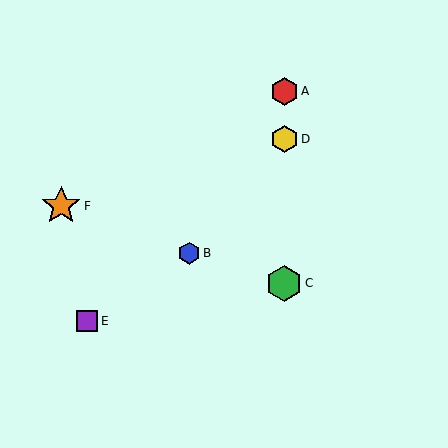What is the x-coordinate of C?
Object C is at x≈284.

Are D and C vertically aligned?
Yes, both are at x≈284.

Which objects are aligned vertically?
Objects A, C, D are aligned vertically.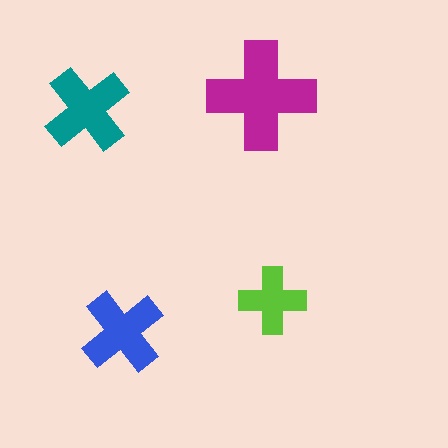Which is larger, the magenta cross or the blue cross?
The magenta one.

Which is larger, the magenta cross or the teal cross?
The magenta one.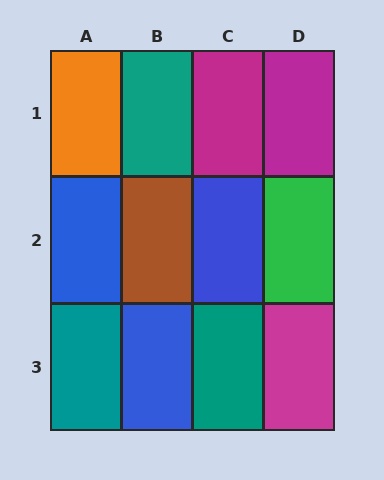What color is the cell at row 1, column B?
Teal.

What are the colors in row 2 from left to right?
Blue, brown, blue, green.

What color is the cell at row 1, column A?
Orange.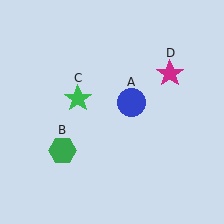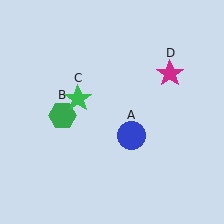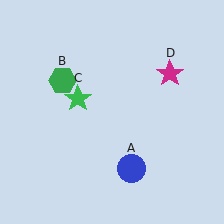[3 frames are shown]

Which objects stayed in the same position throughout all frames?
Green star (object C) and magenta star (object D) remained stationary.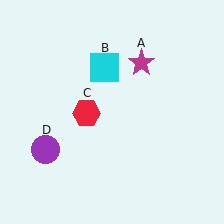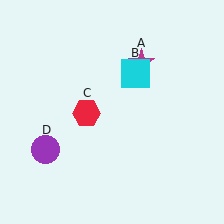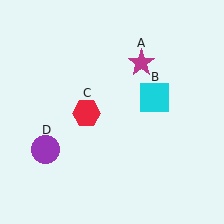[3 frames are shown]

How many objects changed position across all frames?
1 object changed position: cyan square (object B).